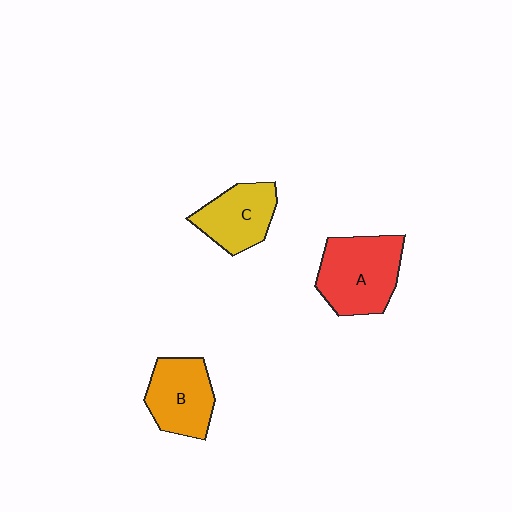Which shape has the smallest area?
Shape C (yellow).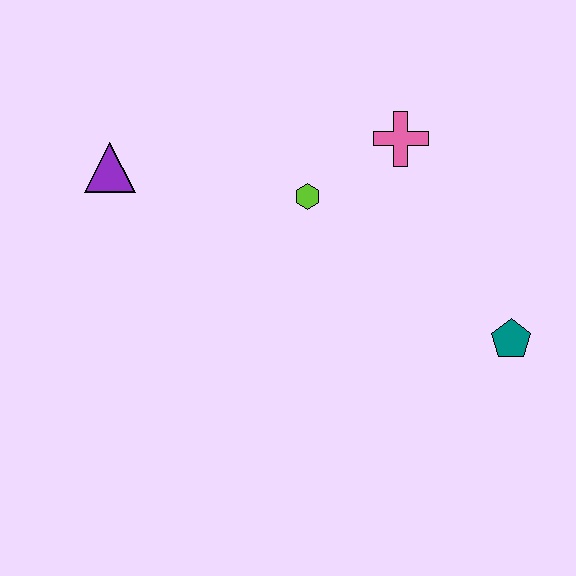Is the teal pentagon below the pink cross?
Yes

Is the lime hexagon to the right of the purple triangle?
Yes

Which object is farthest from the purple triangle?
The teal pentagon is farthest from the purple triangle.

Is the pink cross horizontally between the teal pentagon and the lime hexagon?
Yes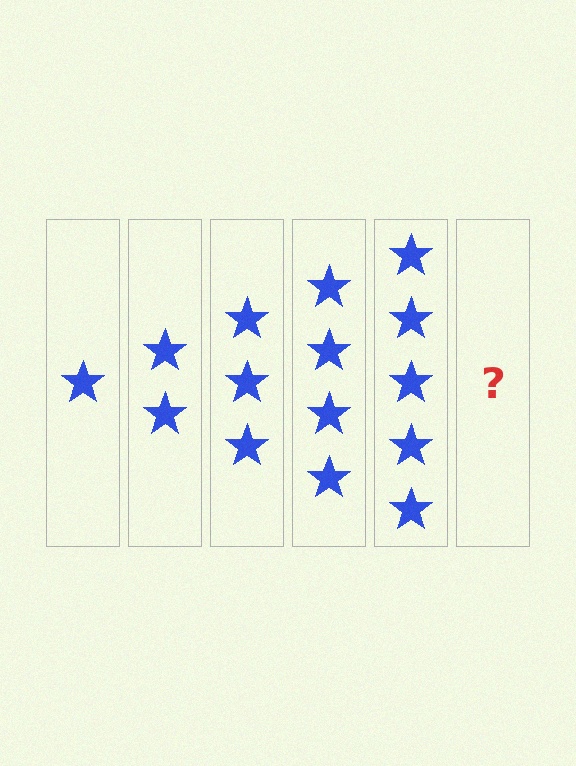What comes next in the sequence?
The next element should be 6 stars.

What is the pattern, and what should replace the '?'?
The pattern is that each step adds one more star. The '?' should be 6 stars.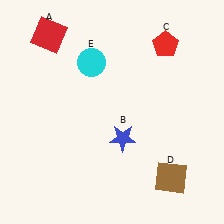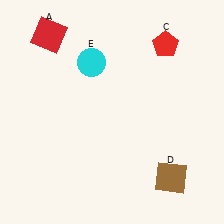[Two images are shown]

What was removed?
The blue star (B) was removed in Image 2.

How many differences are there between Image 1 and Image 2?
There is 1 difference between the two images.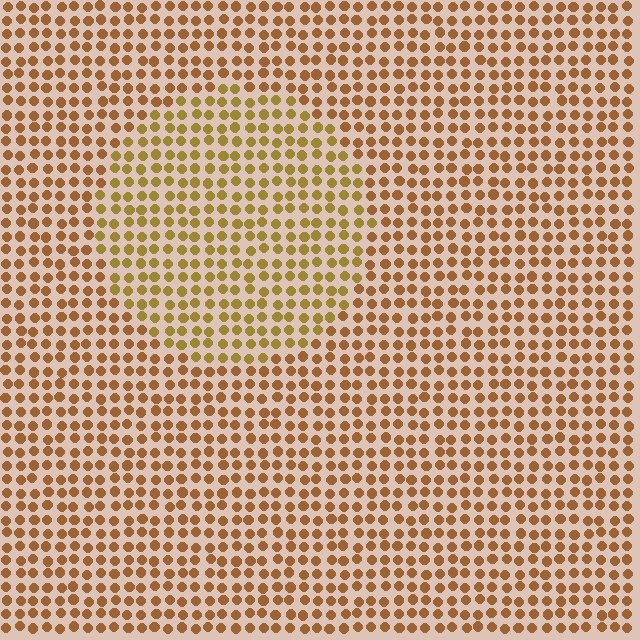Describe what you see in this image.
The image is filled with small brown elements in a uniform arrangement. A circle-shaped region is visible where the elements are tinted to a slightly different hue, forming a subtle color boundary.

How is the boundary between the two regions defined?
The boundary is defined purely by a slight shift in hue (about 21 degrees). Spacing, size, and orientation are identical on both sides.